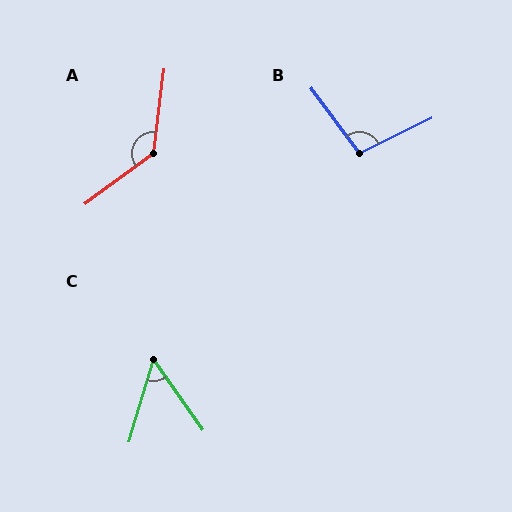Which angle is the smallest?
C, at approximately 52 degrees.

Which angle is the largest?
A, at approximately 133 degrees.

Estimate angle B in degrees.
Approximately 101 degrees.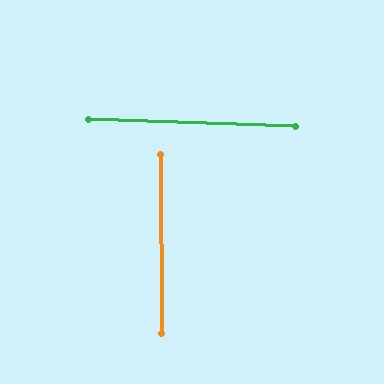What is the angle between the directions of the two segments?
Approximately 88 degrees.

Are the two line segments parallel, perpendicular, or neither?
Perpendicular — they meet at approximately 88°.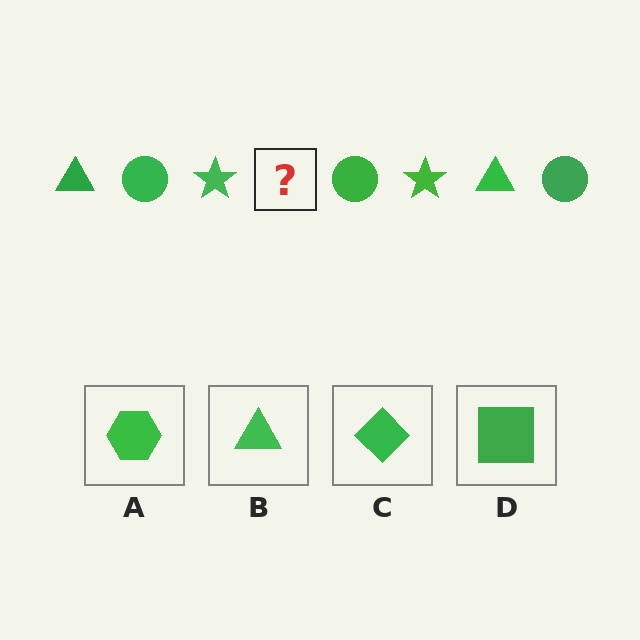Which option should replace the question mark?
Option B.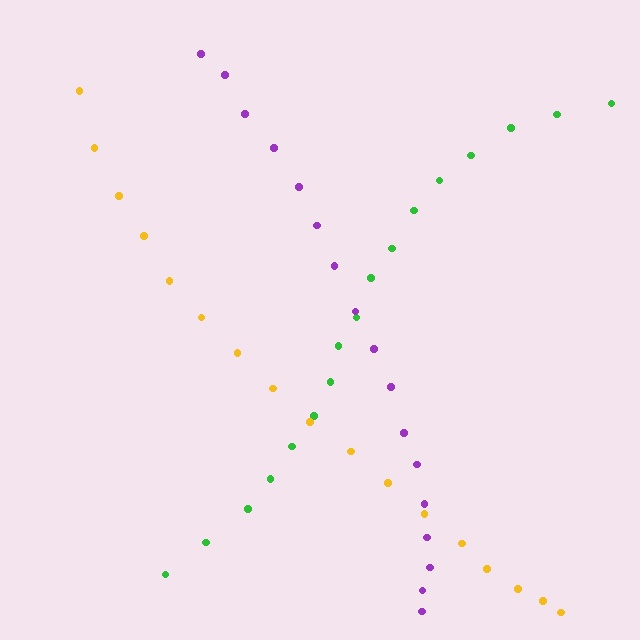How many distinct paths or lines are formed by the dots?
There are 3 distinct paths.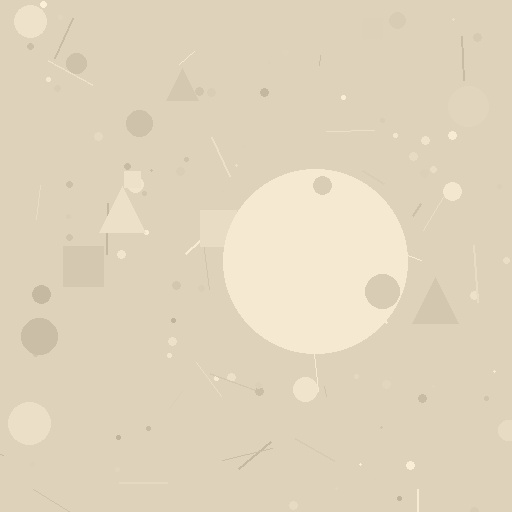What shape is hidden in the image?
A circle is hidden in the image.